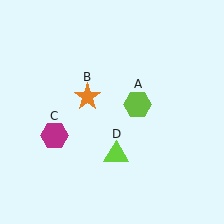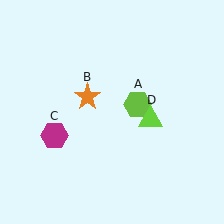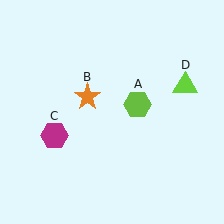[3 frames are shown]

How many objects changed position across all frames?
1 object changed position: lime triangle (object D).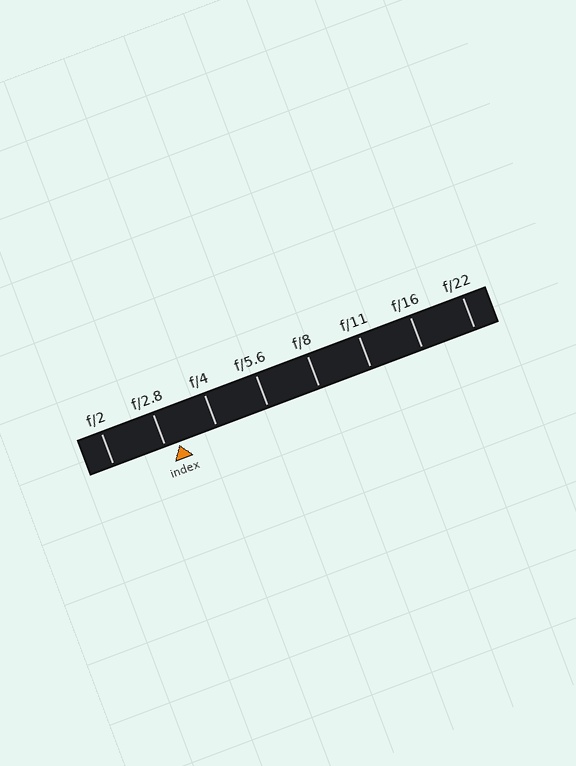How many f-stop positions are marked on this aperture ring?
There are 8 f-stop positions marked.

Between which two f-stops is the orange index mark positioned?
The index mark is between f/2.8 and f/4.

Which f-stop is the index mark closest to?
The index mark is closest to f/2.8.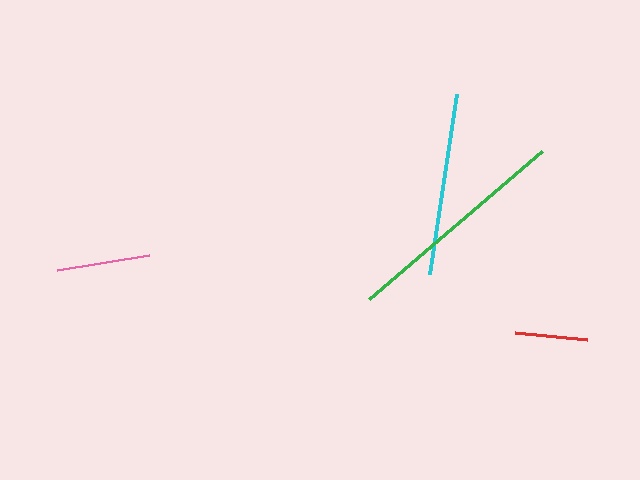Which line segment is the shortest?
The red line is the shortest at approximately 72 pixels.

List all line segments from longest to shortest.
From longest to shortest: green, cyan, pink, red.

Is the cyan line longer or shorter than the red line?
The cyan line is longer than the red line.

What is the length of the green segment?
The green segment is approximately 228 pixels long.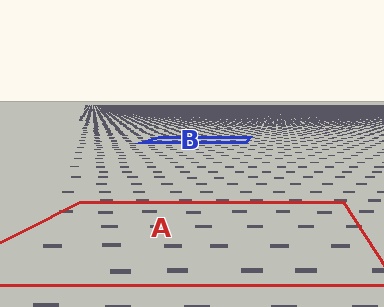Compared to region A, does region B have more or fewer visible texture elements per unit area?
Region B has more texture elements per unit area — they are packed more densely because it is farther away.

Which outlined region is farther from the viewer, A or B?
Region B is farther from the viewer — the texture elements inside it appear smaller and more densely packed.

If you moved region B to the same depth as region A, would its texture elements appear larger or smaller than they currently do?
They would appear larger. At a closer depth, the same texture elements are projected at a bigger on-screen size.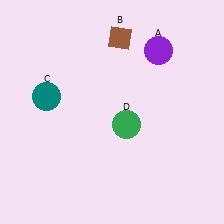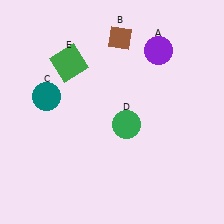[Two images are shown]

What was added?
A green square (E) was added in Image 2.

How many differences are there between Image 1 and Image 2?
There is 1 difference between the two images.